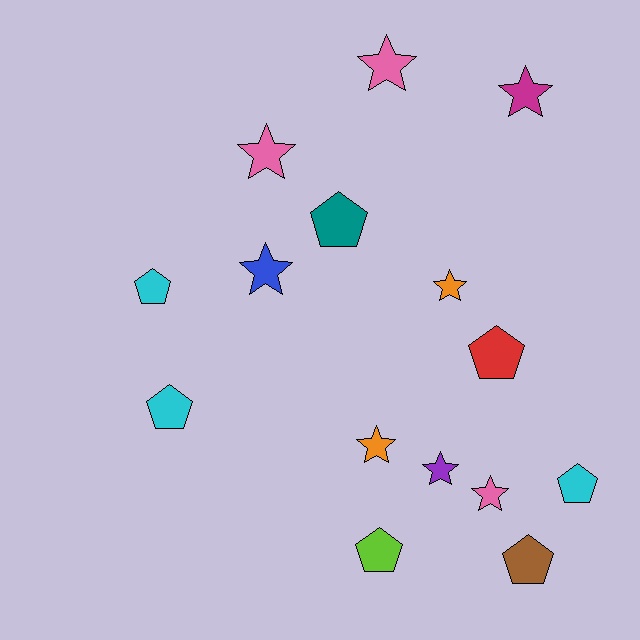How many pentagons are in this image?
There are 7 pentagons.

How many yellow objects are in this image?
There are no yellow objects.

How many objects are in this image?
There are 15 objects.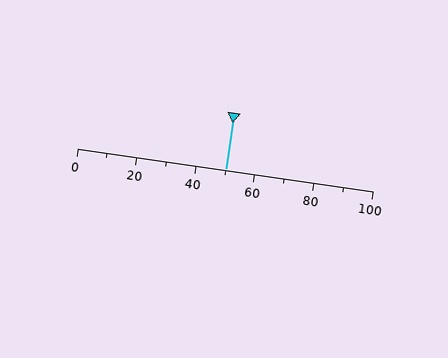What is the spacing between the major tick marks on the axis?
The major ticks are spaced 20 apart.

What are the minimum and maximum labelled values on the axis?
The axis runs from 0 to 100.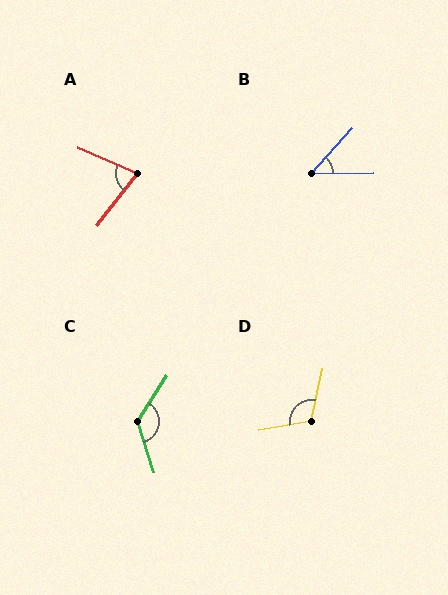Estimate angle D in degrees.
Approximately 113 degrees.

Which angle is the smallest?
B, at approximately 48 degrees.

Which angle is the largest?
C, at approximately 130 degrees.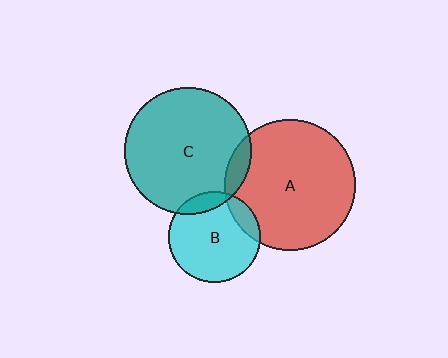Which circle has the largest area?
Circle A (red).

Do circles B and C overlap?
Yes.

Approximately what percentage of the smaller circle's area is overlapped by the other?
Approximately 10%.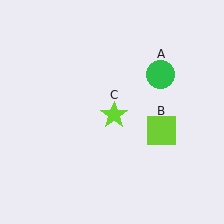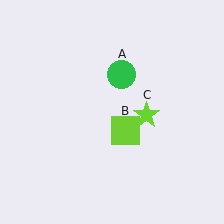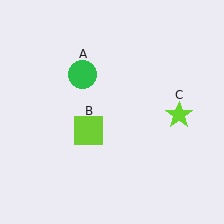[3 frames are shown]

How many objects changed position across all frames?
3 objects changed position: green circle (object A), lime square (object B), lime star (object C).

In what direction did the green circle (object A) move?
The green circle (object A) moved left.